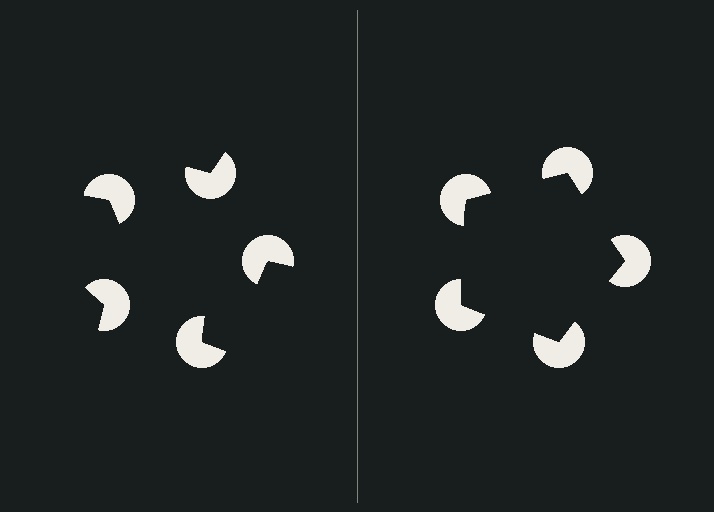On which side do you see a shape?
An illusory pentagon appears on the right side. On the left side the wedge cuts are rotated, so no coherent shape forms.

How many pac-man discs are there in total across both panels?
10 — 5 on each side.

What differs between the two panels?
The pac-man discs are positioned identically on both sides; only the wedge orientations differ. On the right they align to a pentagon; on the left they are misaligned.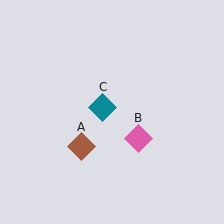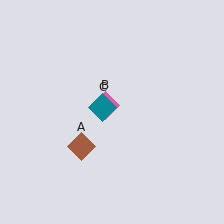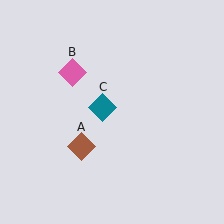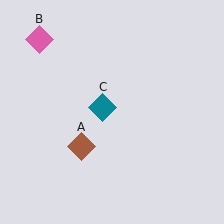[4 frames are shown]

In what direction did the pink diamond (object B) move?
The pink diamond (object B) moved up and to the left.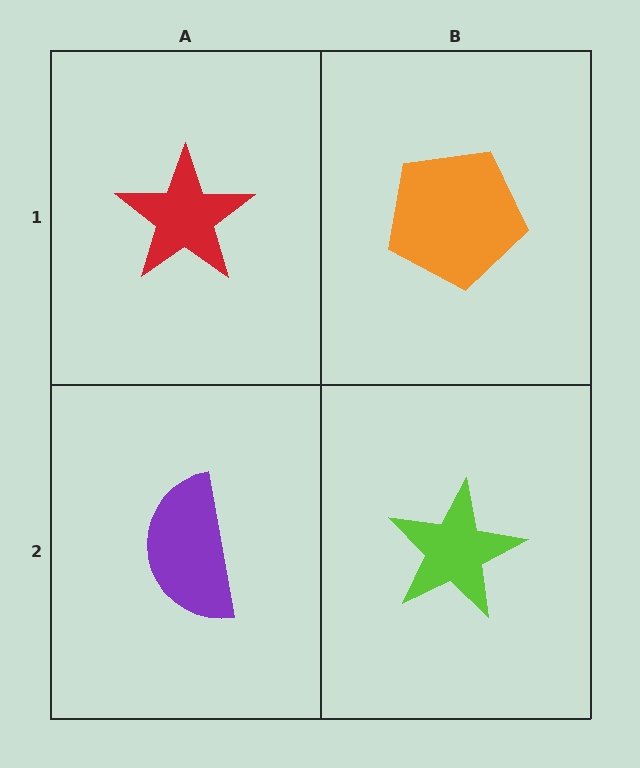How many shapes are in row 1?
2 shapes.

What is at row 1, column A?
A red star.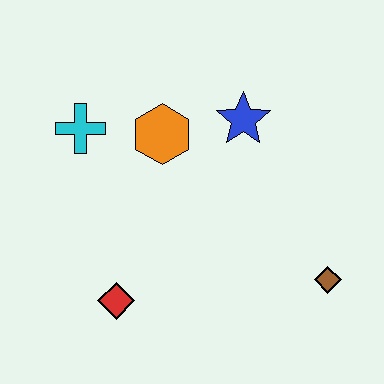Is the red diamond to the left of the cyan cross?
No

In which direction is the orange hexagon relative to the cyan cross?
The orange hexagon is to the right of the cyan cross.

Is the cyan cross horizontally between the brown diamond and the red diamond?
No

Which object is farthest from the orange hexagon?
The brown diamond is farthest from the orange hexagon.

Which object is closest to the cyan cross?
The orange hexagon is closest to the cyan cross.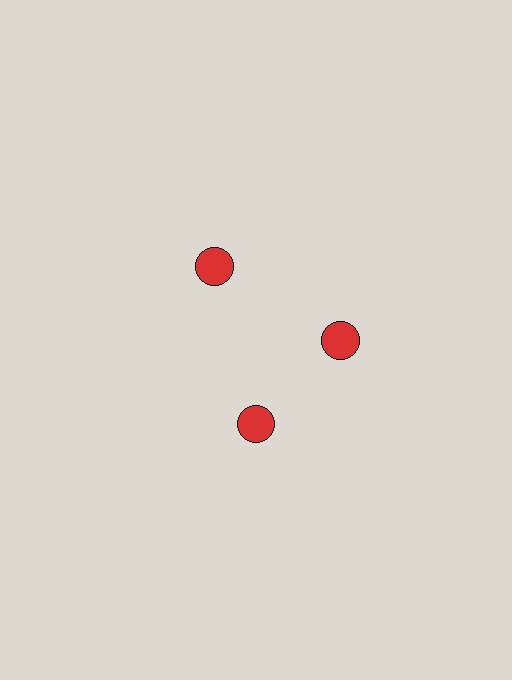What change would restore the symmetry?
The symmetry would be restored by rotating it back into even spacing with its neighbors so that all 3 circles sit at equal angles and equal distance from the center.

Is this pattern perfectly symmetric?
No. The 3 red circles are arranged in a ring, but one element near the 7 o'clock position is rotated out of alignment along the ring, breaking the 3-fold rotational symmetry.